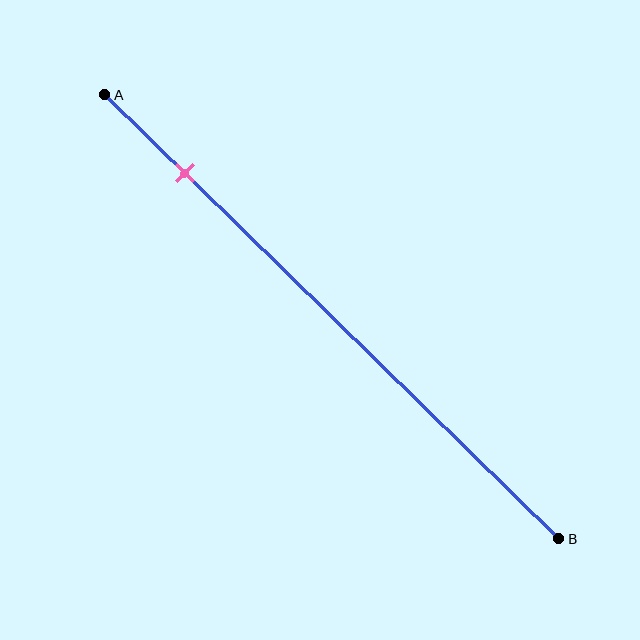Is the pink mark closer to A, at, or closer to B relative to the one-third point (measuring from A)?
The pink mark is closer to point A than the one-third point of segment AB.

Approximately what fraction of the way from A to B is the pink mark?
The pink mark is approximately 20% of the way from A to B.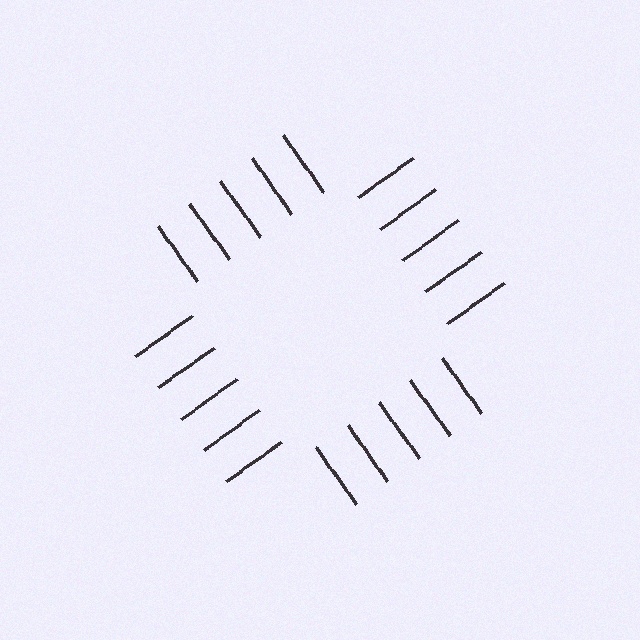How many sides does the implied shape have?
4 sides — the line-ends trace a square.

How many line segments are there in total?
20 — 5 along each of the 4 edges.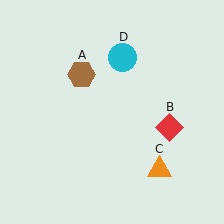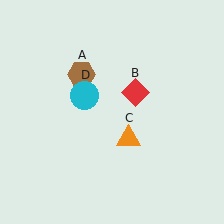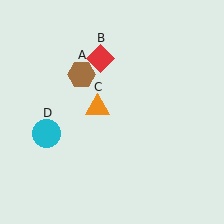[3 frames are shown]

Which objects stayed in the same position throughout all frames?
Brown hexagon (object A) remained stationary.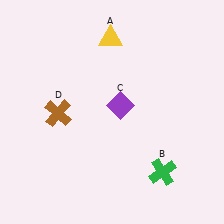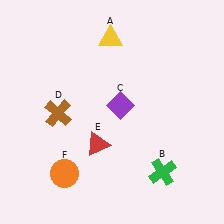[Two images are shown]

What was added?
A red triangle (E), an orange circle (F) were added in Image 2.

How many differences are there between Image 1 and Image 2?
There are 2 differences between the two images.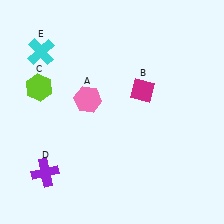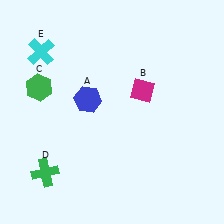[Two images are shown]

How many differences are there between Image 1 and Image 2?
There are 3 differences between the two images.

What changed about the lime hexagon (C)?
In Image 1, C is lime. In Image 2, it changed to green.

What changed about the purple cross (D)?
In Image 1, D is purple. In Image 2, it changed to green.